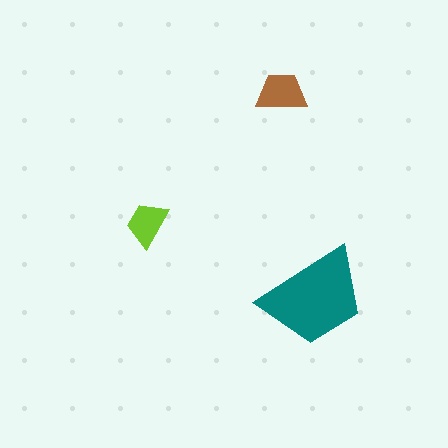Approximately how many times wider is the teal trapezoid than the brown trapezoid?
About 2 times wider.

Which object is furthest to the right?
The teal trapezoid is rightmost.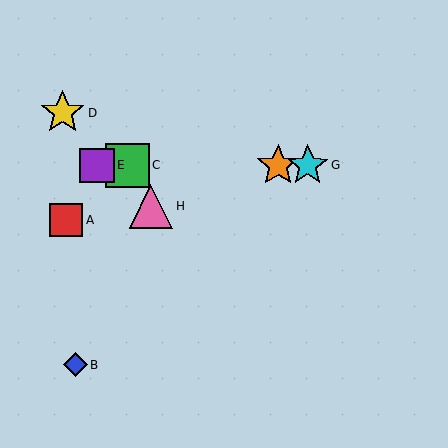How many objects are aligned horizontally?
4 objects (C, E, F, G) are aligned horizontally.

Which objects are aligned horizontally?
Objects C, E, F, G are aligned horizontally.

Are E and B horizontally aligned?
No, E is at y≈165 and B is at y≈365.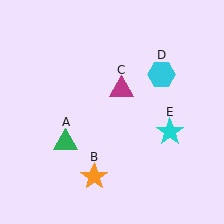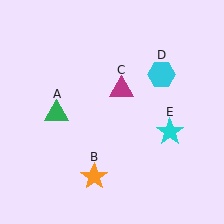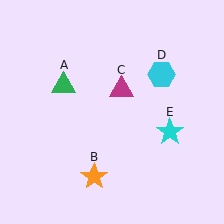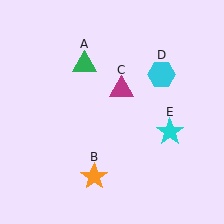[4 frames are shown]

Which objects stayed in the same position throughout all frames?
Orange star (object B) and magenta triangle (object C) and cyan hexagon (object D) and cyan star (object E) remained stationary.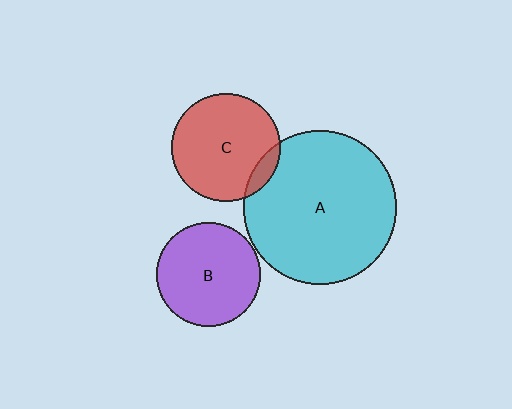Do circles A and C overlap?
Yes.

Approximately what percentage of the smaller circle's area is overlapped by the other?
Approximately 10%.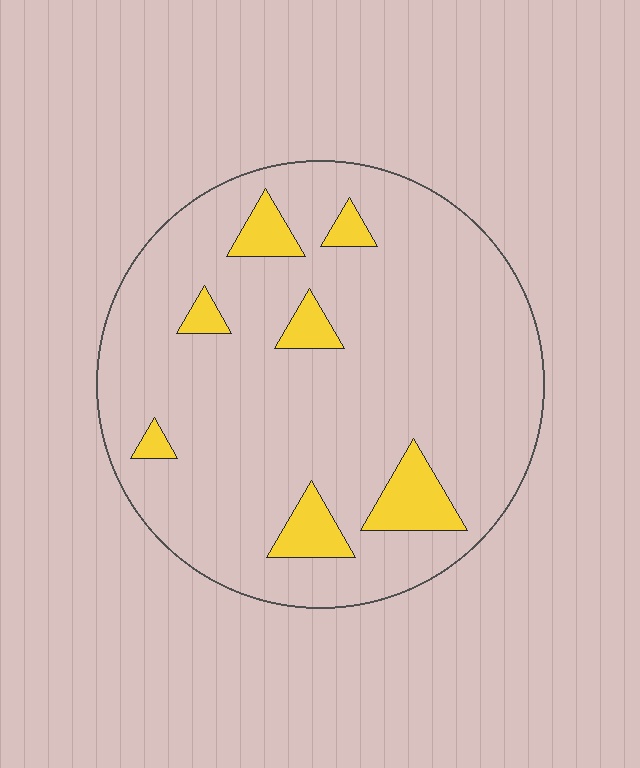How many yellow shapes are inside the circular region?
7.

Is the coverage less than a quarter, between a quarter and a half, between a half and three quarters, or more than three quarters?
Less than a quarter.